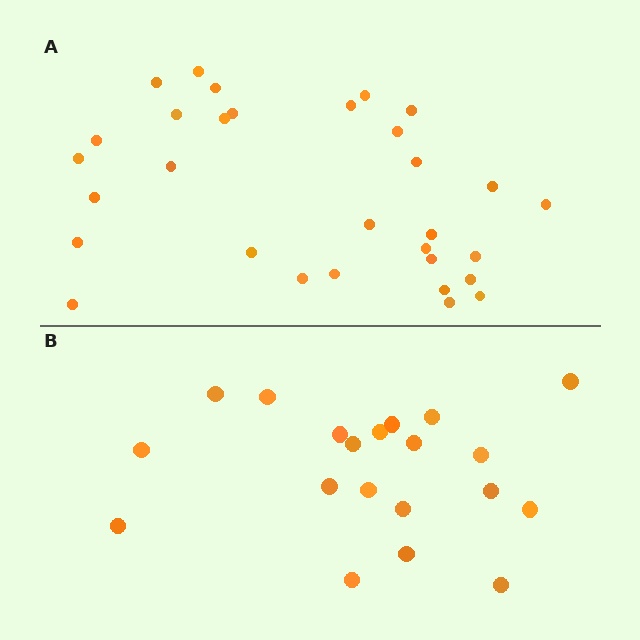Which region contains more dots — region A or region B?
Region A (the top region) has more dots.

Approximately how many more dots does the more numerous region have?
Region A has roughly 12 or so more dots than region B.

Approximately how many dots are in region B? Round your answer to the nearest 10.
About 20 dots.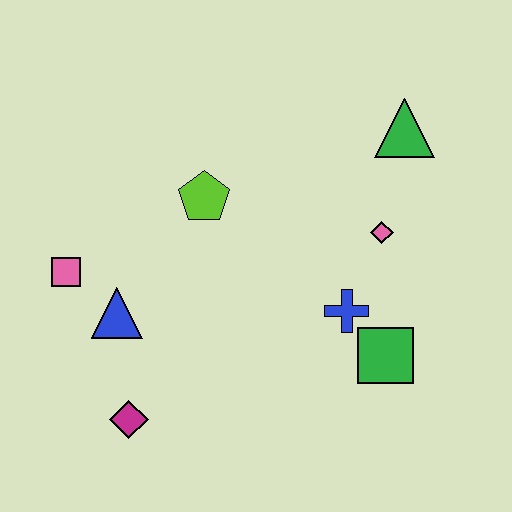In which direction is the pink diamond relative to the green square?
The pink diamond is above the green square.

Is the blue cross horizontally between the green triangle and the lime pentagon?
Yes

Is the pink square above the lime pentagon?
No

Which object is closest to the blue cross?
The green square is closest to the blue cross.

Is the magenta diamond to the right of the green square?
No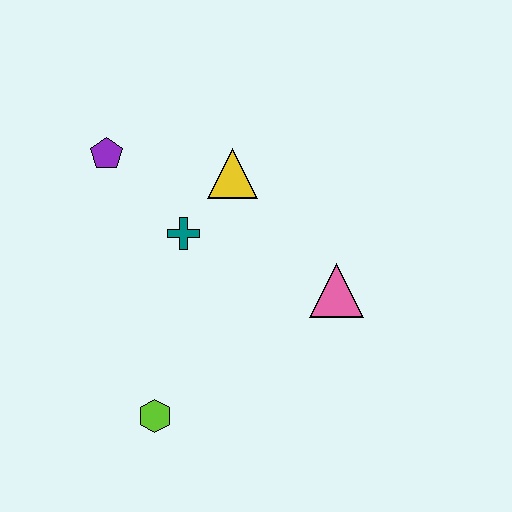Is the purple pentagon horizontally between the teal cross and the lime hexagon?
No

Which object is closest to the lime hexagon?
The teal cross is closest to the lime hexagon.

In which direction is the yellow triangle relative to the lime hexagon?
The yellow triangle is above the lime hexagon.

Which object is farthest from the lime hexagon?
The purple pentagon is farthest from the lime hexagon.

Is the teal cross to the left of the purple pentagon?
No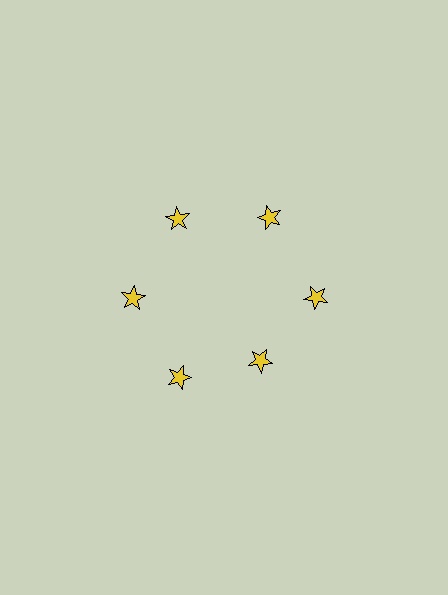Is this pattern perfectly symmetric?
No. The 6 yellow stars are arranged in a ring, but one element near the 5 o'clock position is pulled inward toward the center, breaking the 6-fold rotational symmetry.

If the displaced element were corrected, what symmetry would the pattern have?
It would have 6-fold rotational symmetry — the pattern would map onto itself every 60 degrees.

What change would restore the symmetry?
The symmetry would be restored by moving it outward, back onto the ring so that all 6 stars sit at equal angles and equal distance from the center.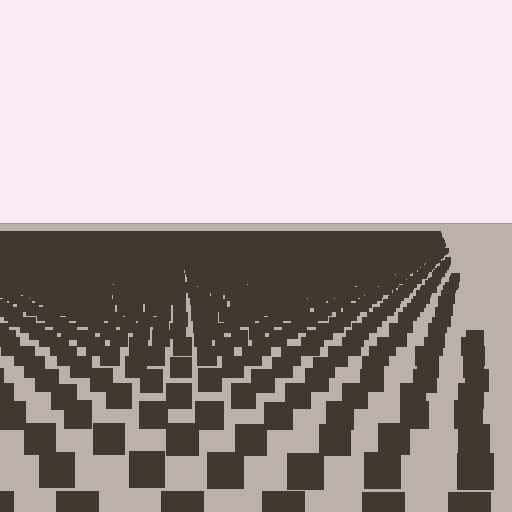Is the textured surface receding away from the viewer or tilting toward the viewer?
The surface is receding away from the viewer. Texture elements get smaller and denser toward the top.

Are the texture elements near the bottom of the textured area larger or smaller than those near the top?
Larger. Near the bottom, elements are closer to the viewer and appear at a bigger on-screen size.